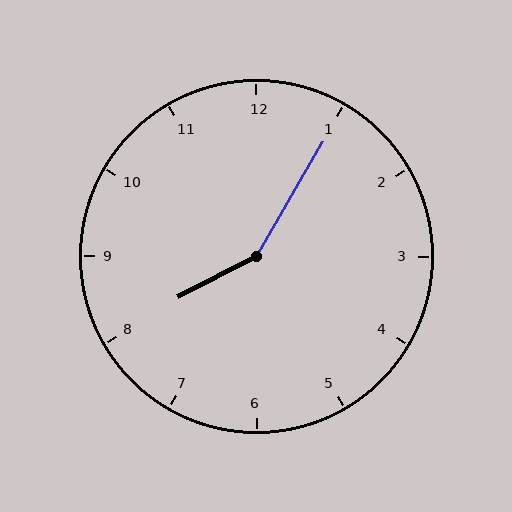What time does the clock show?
8:05.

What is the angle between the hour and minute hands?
Approximately 148 degrees.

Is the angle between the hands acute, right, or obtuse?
It is obtuse.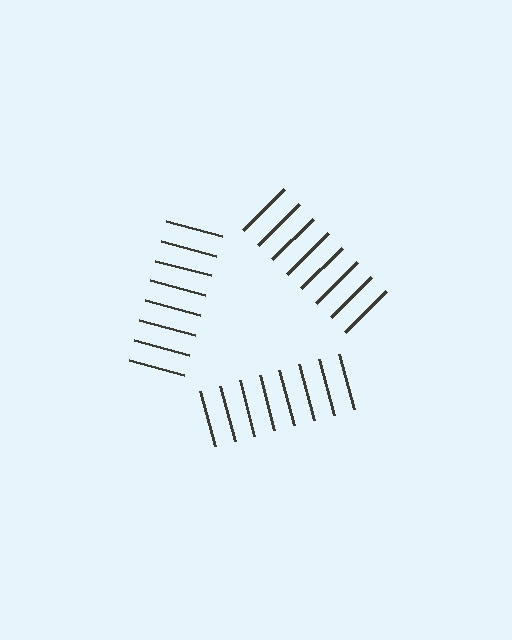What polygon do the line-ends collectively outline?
An illusory triangle — the line segments terminate on its edges but no continuous stroke is drawn.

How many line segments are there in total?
24 — 8 along each of the 3 edges.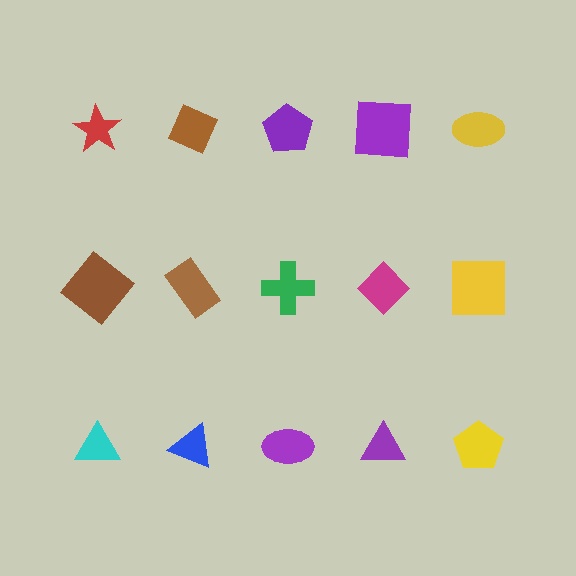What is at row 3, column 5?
A yellow pentagon.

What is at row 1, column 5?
A yellow ellipse.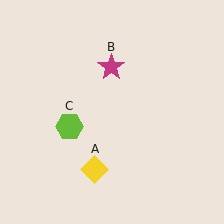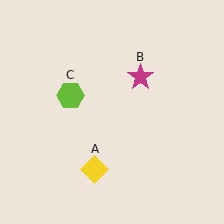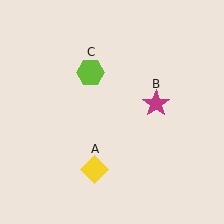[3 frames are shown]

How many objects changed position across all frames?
2 objects changed position: magenta star (object B), lime hexagon (object C).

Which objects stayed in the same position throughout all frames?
Yellow diamond (object A) remained stationary.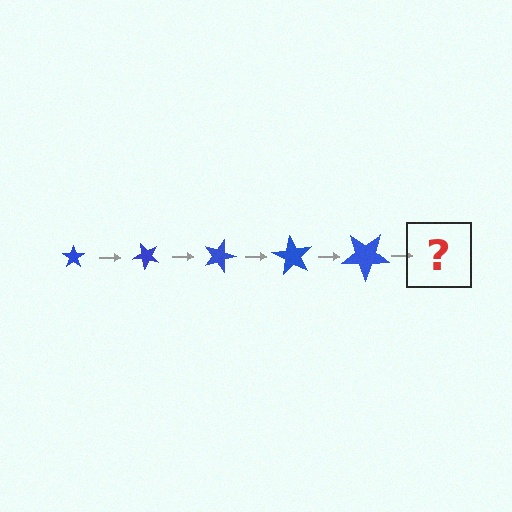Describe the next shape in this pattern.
It should be a star, larger than the previous one and rotated 225 degrees from the start.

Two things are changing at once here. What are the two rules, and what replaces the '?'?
The two rules are that the star grows larger each step and it rotates 45 degrees each step. The '?' should be a star, larger than the previous one and rotated 225 degrees from the start.